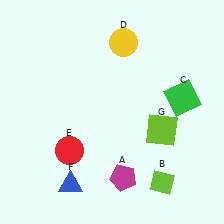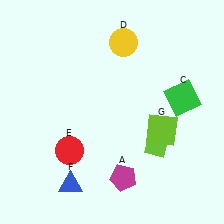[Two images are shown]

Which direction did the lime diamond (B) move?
The lime diamond (B) moved up.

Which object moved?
The lime diamond (B) moved up.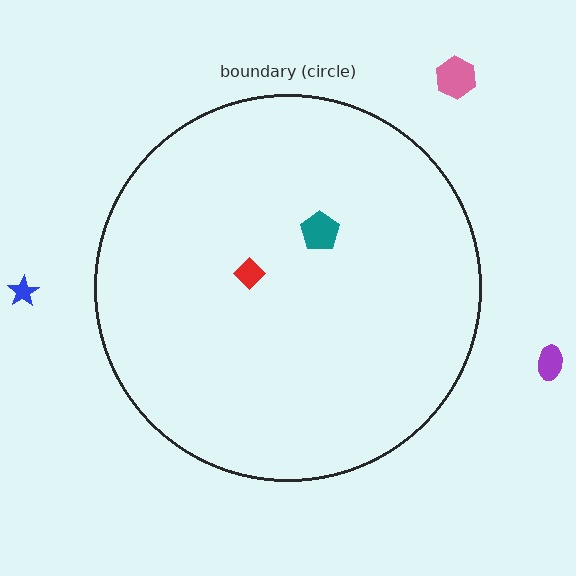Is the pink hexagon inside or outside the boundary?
Outside.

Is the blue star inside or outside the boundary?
Outside.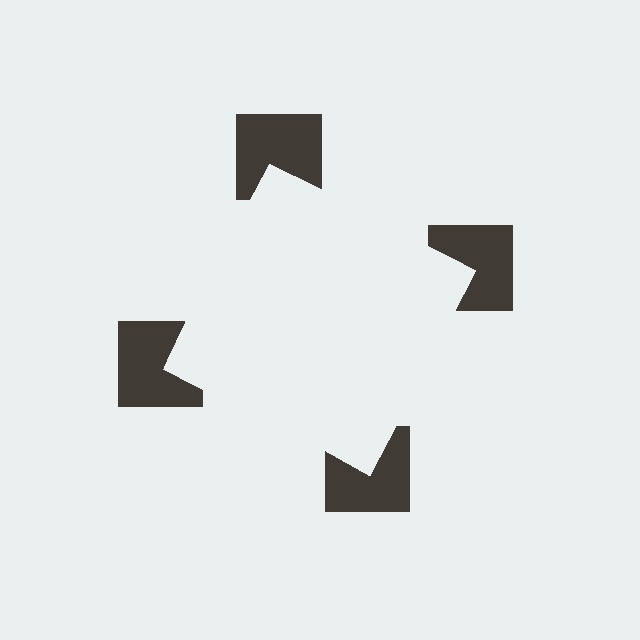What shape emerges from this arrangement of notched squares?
An illusory square — its edges are inferred from the aligned wedge cuts in the notched squares, not physically drawn.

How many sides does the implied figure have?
4 sides.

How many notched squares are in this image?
There are 4 — one at each vertex of the illusory square.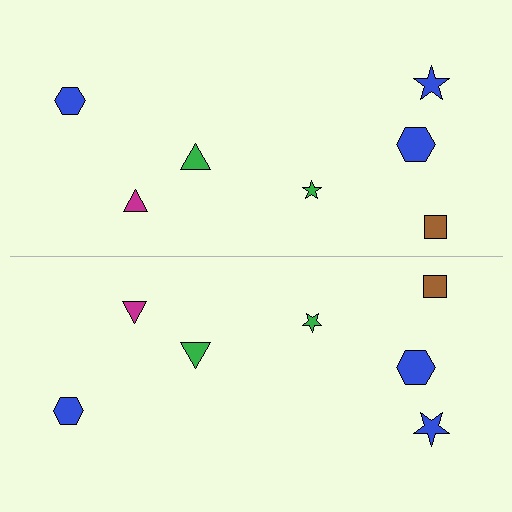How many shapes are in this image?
There are 14 shapes in this image.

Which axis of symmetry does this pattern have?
The pattern has a horizontal axis of symmetry running through the center of the image.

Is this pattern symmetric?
Yes, this pattern has bilateral (reflection) symmetry.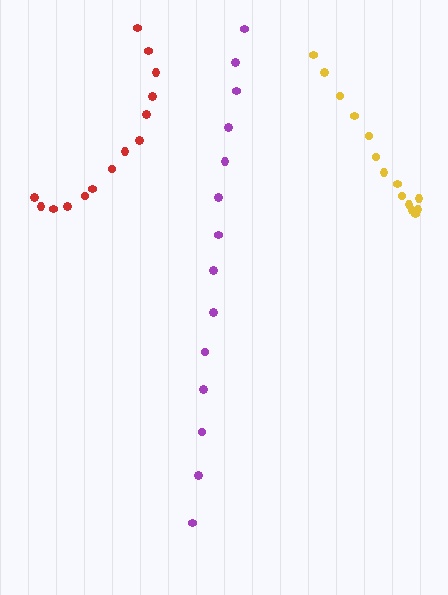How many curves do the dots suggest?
There are 3 distinct paths.